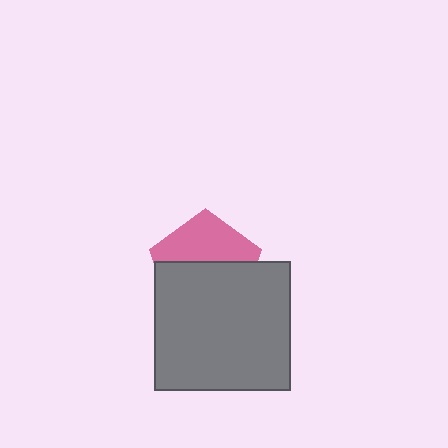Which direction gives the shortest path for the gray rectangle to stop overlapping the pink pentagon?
Moving down gives the shortest separation.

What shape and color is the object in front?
The object in front is a gray rectangle.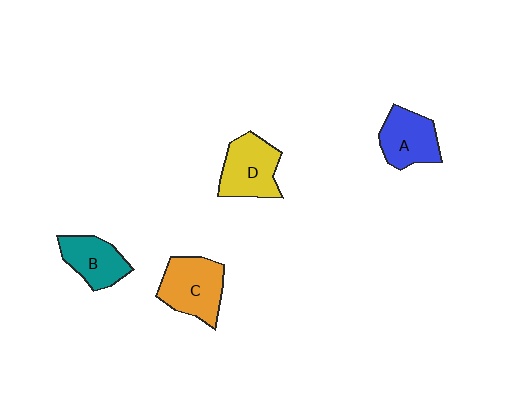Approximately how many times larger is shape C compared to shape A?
Approximately 1.2 times.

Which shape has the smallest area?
Shape B (teal).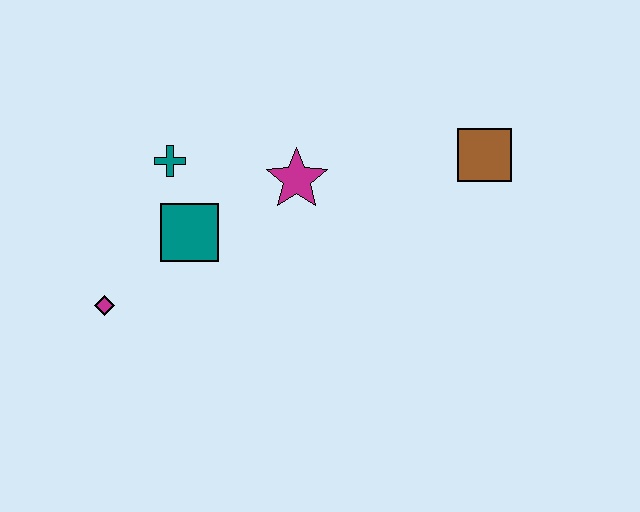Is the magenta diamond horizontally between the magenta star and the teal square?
No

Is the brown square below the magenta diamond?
No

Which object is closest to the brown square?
The magenta star is closest to the brown square.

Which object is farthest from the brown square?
The magenta diamond is farthest from the brown square.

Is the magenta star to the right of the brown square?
No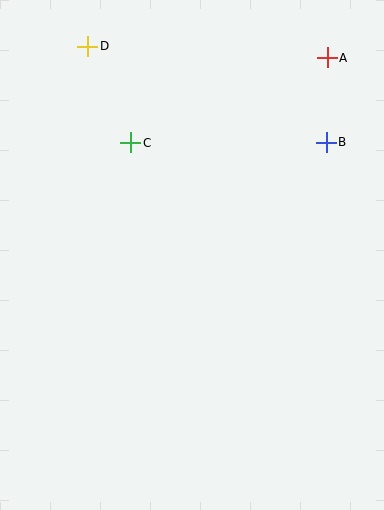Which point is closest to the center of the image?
Point C at (131, 143) is closest to the center.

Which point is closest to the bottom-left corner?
Point C is closest to the bottom-left corner.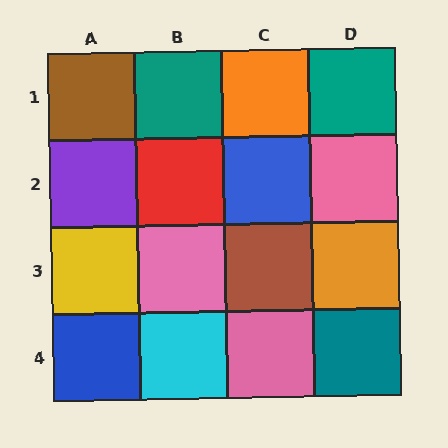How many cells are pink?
3 cells are pink.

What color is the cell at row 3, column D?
Orange.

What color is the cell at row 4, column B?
Cyan.